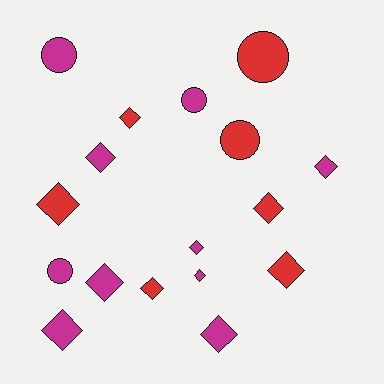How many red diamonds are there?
There are 5 red diamonds.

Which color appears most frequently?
Magenta, with 10 objects.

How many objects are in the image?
There are 17 objects.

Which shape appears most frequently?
Diamond, with 12 objects.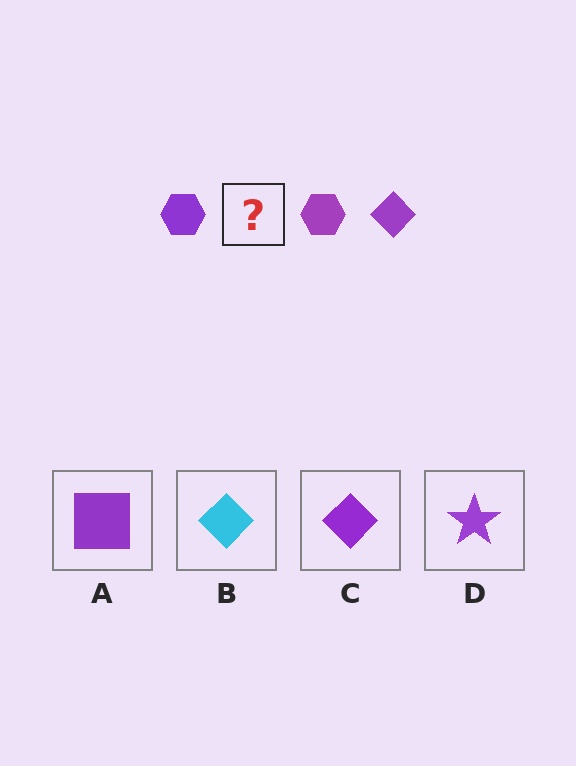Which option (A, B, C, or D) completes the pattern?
C.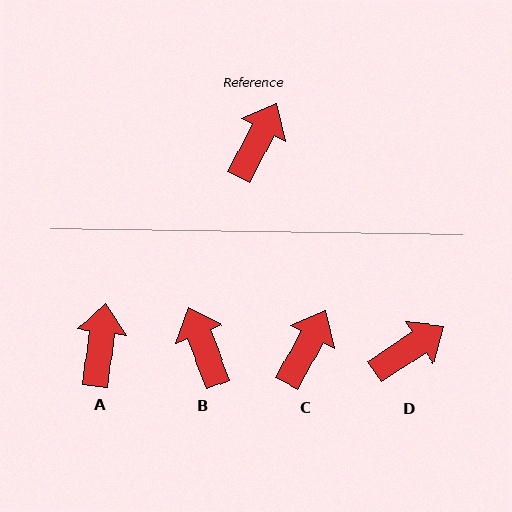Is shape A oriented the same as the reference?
No, it is off by about 21 degrees.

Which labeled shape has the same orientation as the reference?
C.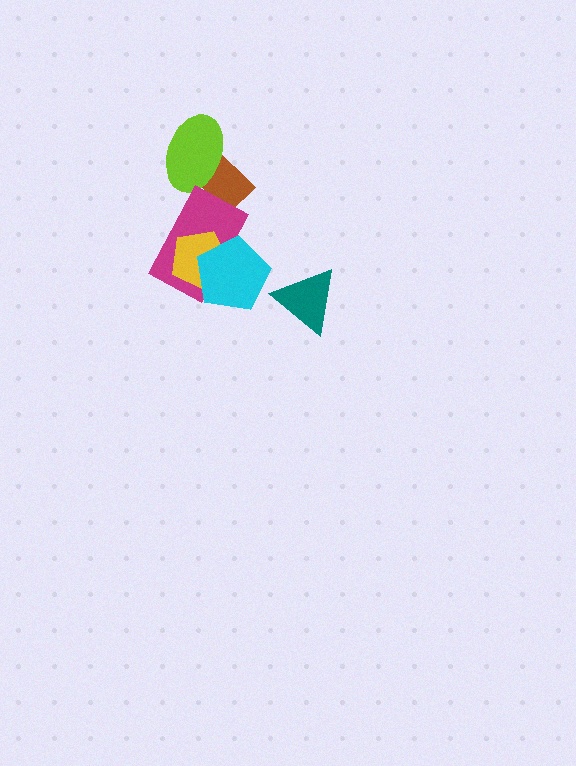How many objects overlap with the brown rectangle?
2 objects overlap with the brown rectangle.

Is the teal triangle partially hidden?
No, no other shape covers it.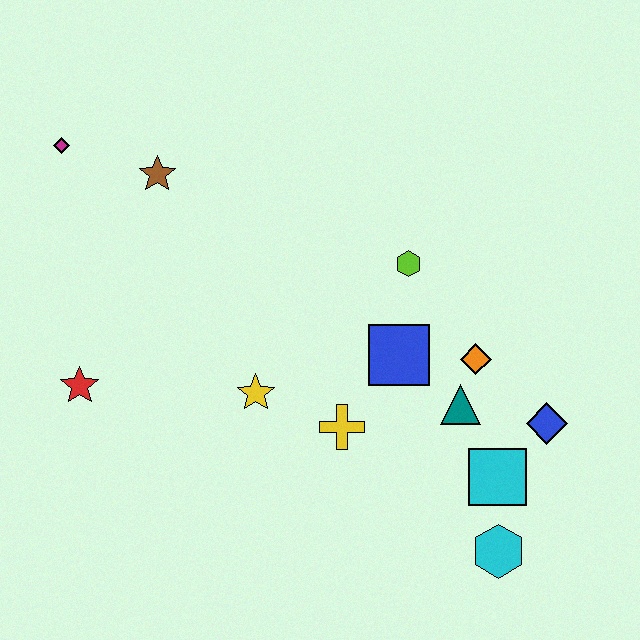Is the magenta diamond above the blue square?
Yes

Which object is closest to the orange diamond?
The teal triangle is closest to the orange diamond.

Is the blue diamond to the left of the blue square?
No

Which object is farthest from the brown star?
The cyan hexagon is farthest from the brown star.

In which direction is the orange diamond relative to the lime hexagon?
The orange diamond is below the lime hexagon.